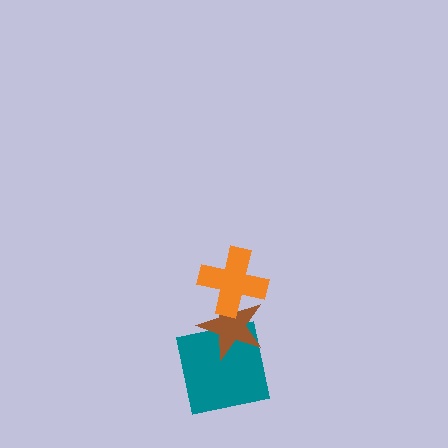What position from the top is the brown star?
The brown star is 2nd from the top.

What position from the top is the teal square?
The teal square is 3rd from the top.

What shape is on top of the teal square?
The brown star is on top of the teal square.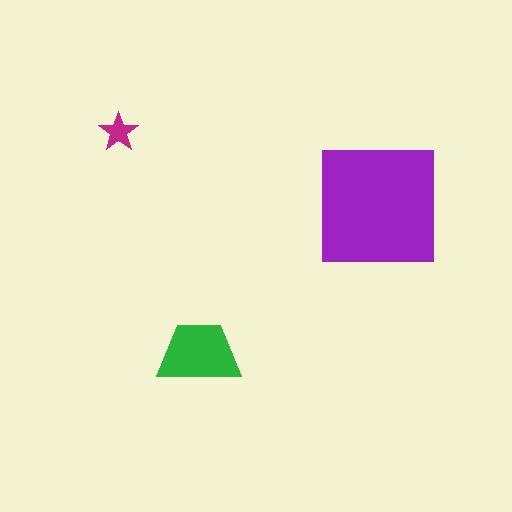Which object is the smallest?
The magenta star.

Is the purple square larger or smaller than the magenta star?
Larger.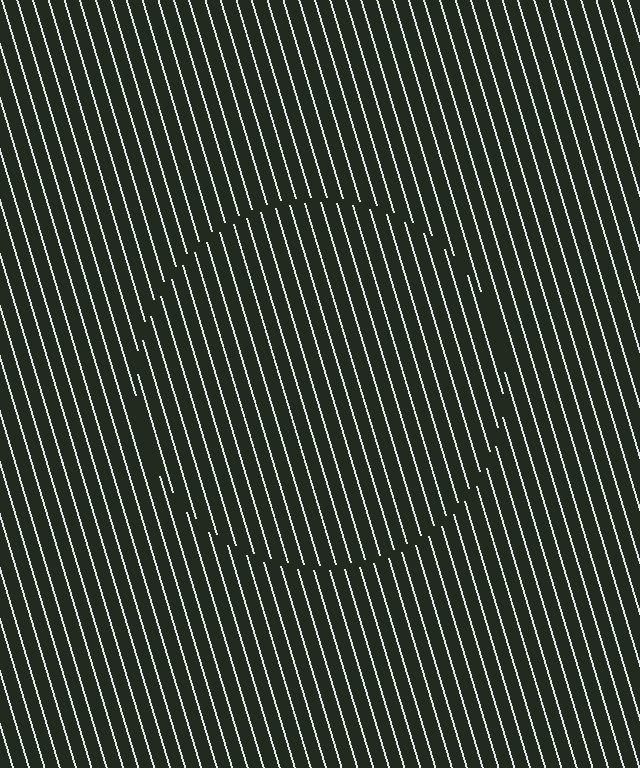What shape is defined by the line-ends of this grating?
An illusory circle. The interior of the shape contains the same grating, shifted by half a period — the contour is defined by the phase discontinuity where line-ends from the inner and outer gratings abut.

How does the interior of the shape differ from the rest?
The interior of the shape contains the same grating, shifted by half a period — the contour is defined by the phase discontinuity where line-ends from the inner and outer gratings abut.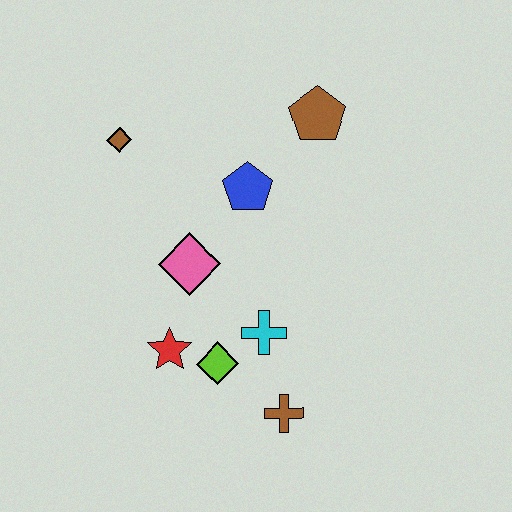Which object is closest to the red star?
The lime diamond is closest to the red star.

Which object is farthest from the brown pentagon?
The brown cross is farthest from the brown pentagon.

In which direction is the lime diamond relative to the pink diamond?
The lime diamond is below the pink diamond.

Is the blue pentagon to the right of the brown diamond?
Yes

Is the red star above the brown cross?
Yes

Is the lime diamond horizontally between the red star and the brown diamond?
No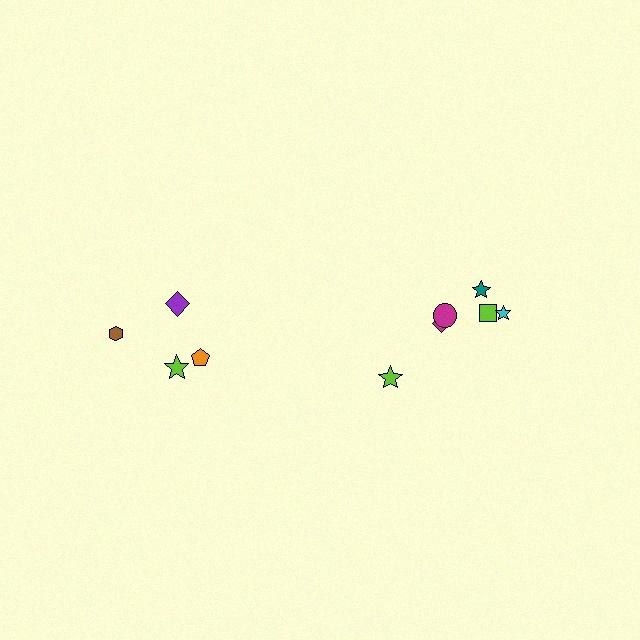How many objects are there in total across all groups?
There are 10 objects.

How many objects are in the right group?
There are 6 objects.